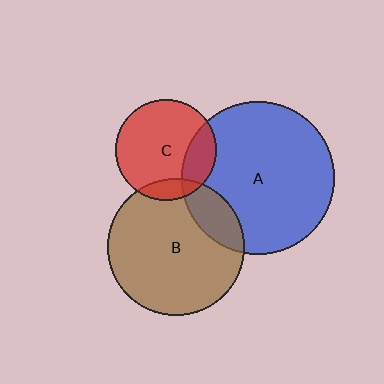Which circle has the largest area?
Circle A (blue).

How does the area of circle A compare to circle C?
Approximately 2.3 times.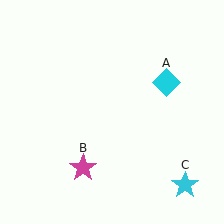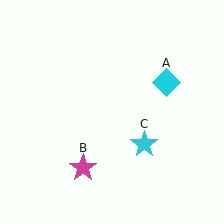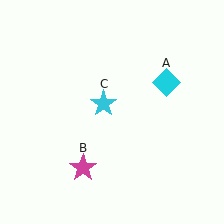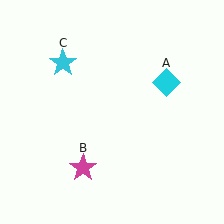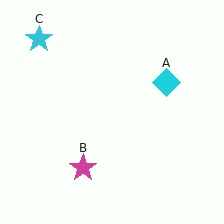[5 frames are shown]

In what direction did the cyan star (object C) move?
The cyan star (object C) moved up and to the left.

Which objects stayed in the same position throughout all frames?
Cyan diamond (object A) and magenta star (object B) remained stationary.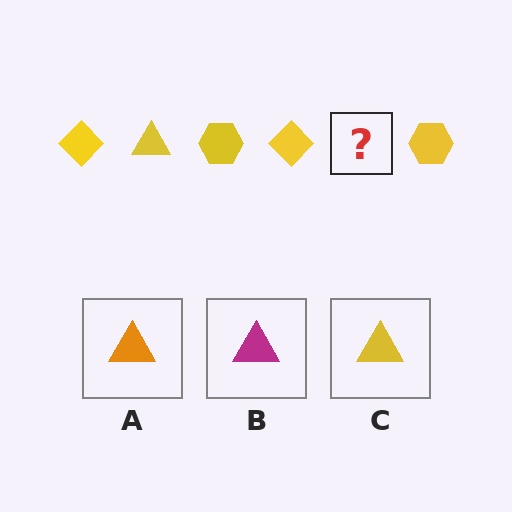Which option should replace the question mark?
Option C.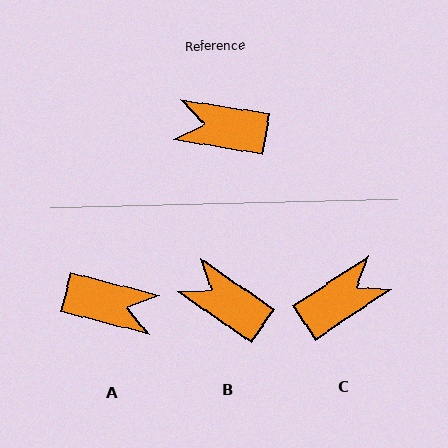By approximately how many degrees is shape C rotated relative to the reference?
Approximately 137 degrees clockwise.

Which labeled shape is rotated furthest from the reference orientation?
A, about 175 degrees away.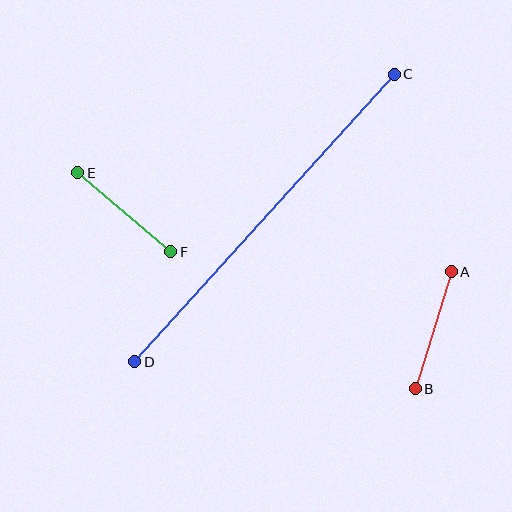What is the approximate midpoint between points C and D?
The midpoint is at approximately (265, 218) pixels.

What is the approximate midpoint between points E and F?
The midpoint is at approximately (124, 212) pixels.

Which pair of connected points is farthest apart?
Points C and D are farthest apart.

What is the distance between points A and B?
The distance is approximately 122 pixels.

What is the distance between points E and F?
The distance is approximately 122 pixels.